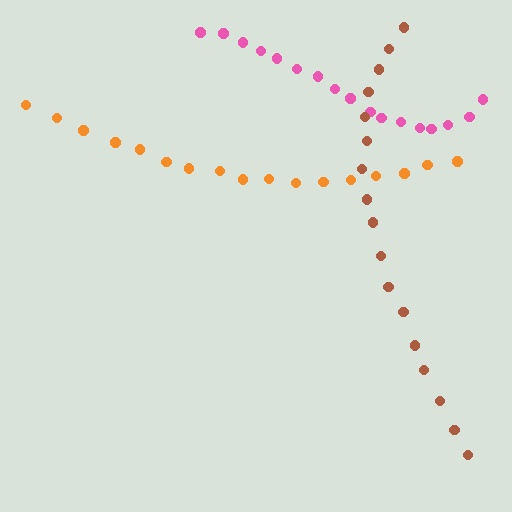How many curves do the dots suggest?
There are 3 distinct paths.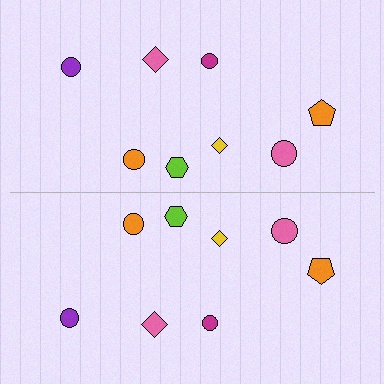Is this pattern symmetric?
Yes, this pattern has bilateral (reflection) symmetry.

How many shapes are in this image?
There are 16 shapes in this image.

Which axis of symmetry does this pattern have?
The pattern has a horizontal axis of symmetry running through the center of the image.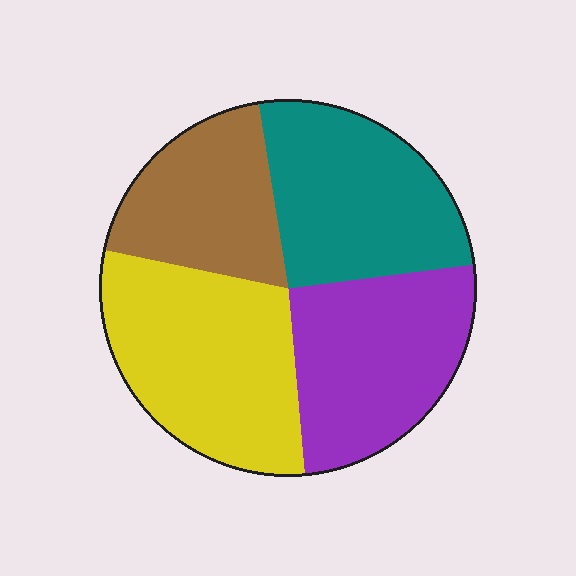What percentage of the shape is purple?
Purple covers 25% of the shape.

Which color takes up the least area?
Brown, at roughly 20%.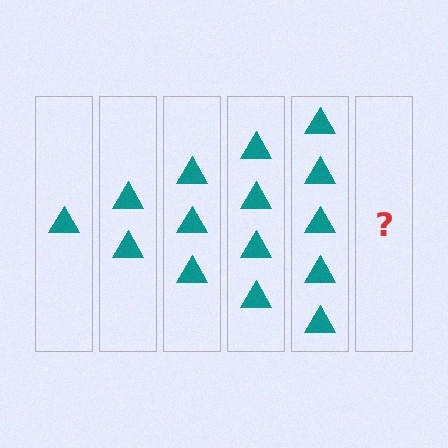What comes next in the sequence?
The next element should be 6 triangles.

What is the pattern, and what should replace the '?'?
The pattern is that each step adds one more triangle. The '?' should be 6 triangles.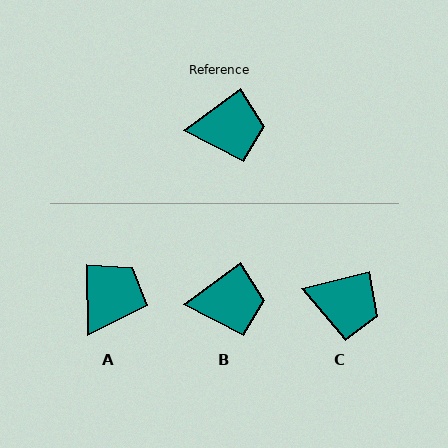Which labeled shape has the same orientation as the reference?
B.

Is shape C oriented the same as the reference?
No, it is off by about 22 degrees.